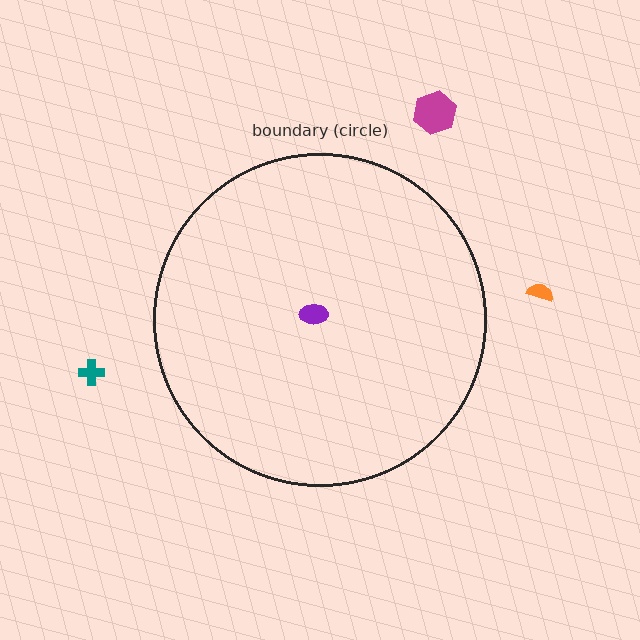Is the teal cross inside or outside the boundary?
Outside.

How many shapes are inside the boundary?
1 inside, 3 outside.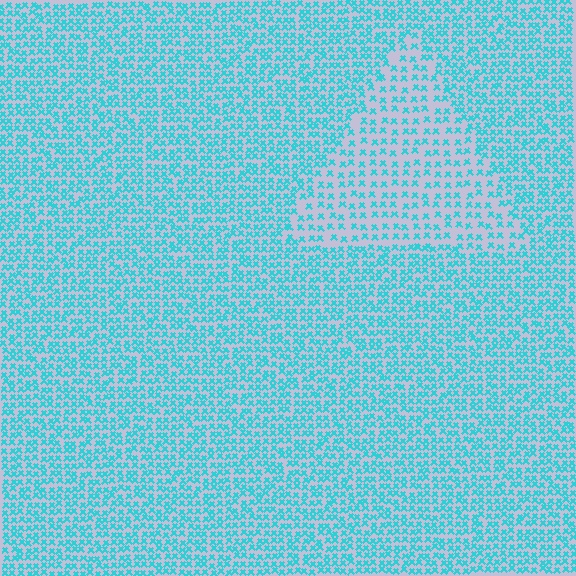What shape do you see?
I see a triangle.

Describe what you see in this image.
The image contains small cyan elements arranged at two different densities. A triangle-shaped region is visible where the elements are less densely packed than the surrounding area.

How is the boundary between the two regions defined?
The boundary is defined by a change in element density (approximately 1.9x ratio). All elements are the same color, size, and shape.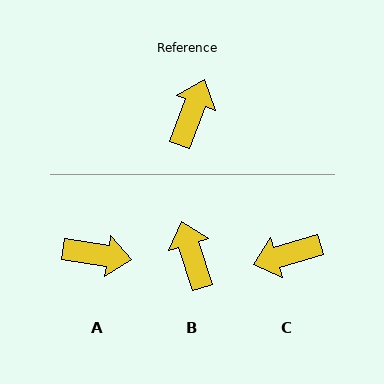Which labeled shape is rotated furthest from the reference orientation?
C, about 127 degrees away.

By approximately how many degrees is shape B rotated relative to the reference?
Approximately 39 degrees counter-clockwise.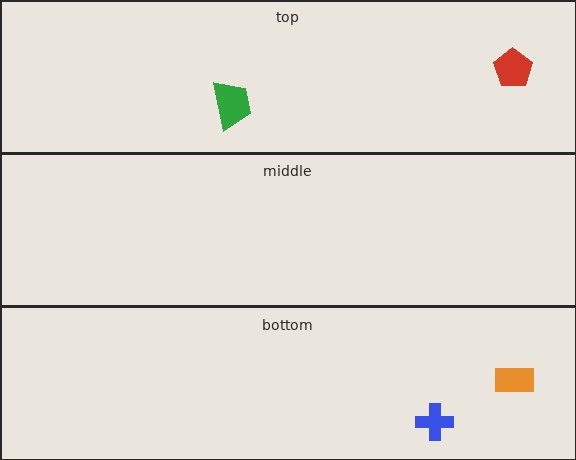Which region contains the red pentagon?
The top region.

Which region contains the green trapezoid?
The top region.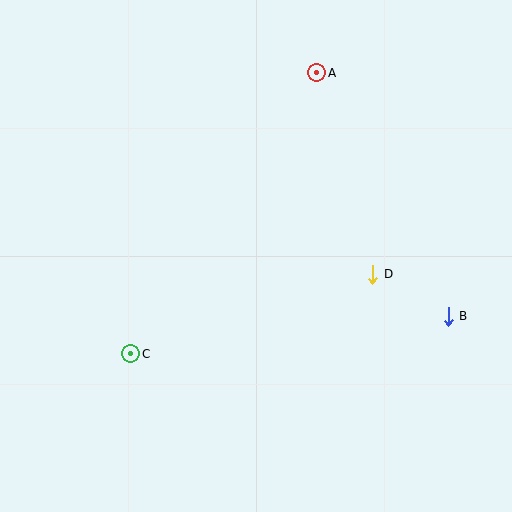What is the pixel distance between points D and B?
The distance between D and B is 86 pixels.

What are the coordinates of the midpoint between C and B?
The midpoint between C and B is at (290, 335).